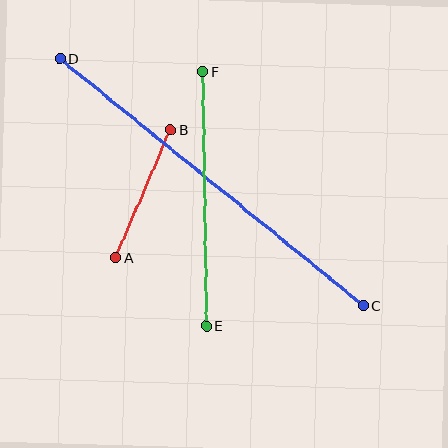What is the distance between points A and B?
The distance is approximately 139 pixels.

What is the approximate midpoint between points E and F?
The midpoint is at approximately (205, 198) pixels.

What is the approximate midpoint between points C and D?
The midpoint is at approximately (211, 182) pixels.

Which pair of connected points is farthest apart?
Points C and D are farthest apart.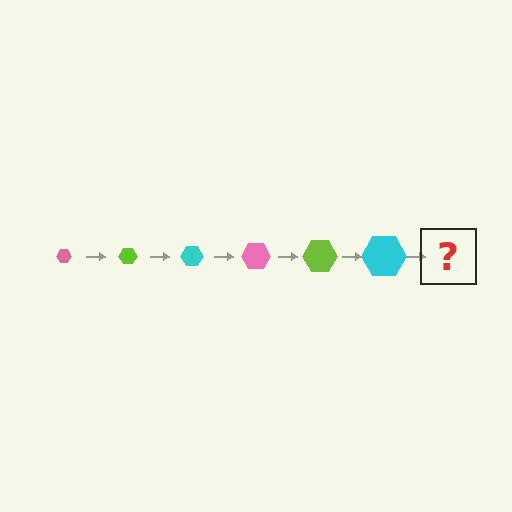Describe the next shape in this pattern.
It should be a pink hexagon, larger than the previous one.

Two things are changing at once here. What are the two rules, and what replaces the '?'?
The two rules are that the hexagon grows larger each step and the color cycles through pink, lime, and cyan. The '?' should be a pink hexagon, larger than the previous one.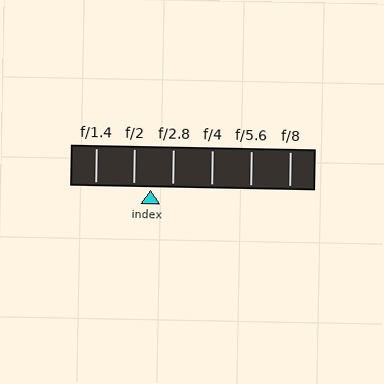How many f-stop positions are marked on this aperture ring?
There are 6 f-stop positions marked.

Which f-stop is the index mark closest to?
The index mark is closest to f/2.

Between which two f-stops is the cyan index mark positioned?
The index mark is between f/2 and f/2.8.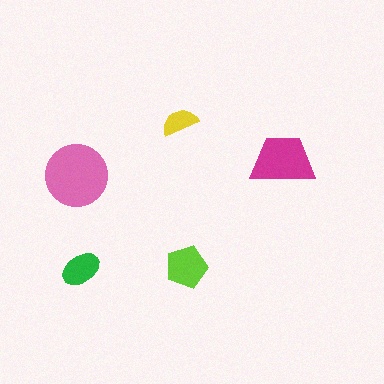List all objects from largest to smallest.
The pink circle, the magenta trapezoid, the lime pentagon, the green ellipse, the yellow semicircle.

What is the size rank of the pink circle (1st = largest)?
1st.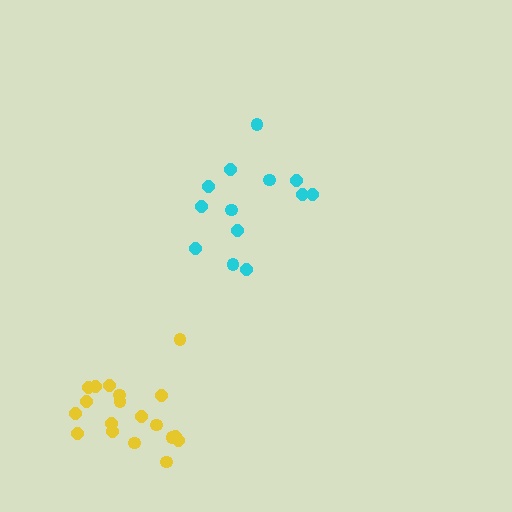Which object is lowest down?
The yellow cluster is bottommost.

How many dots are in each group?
Group 1: 19 dots, Group 2: 13 dots (32 total).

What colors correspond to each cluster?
The clusters are colored: yellow, cyan.